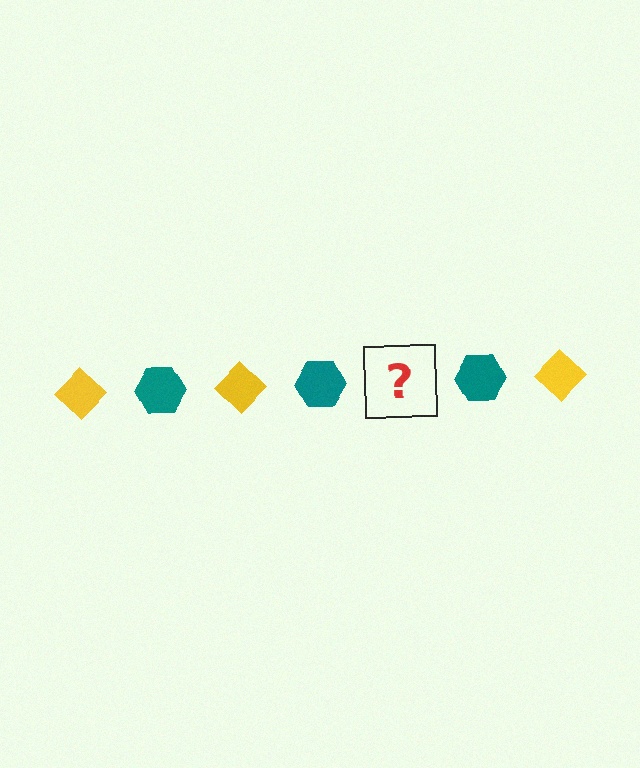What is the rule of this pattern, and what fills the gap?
The rule is that the pattern alternates between yellow diamond and teal hexagon. The gap should be filled with a yellow diamond.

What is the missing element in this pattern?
The missing element is a yellow diamond.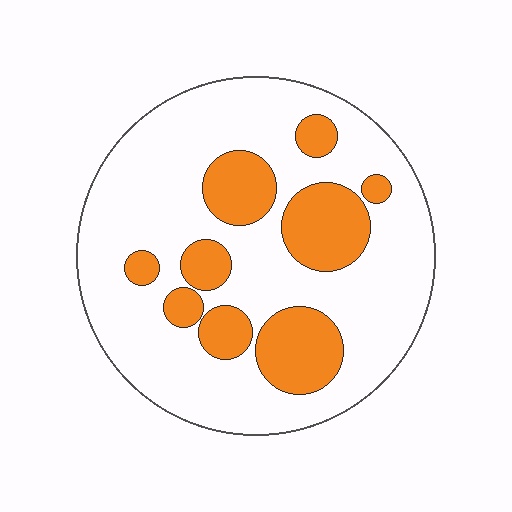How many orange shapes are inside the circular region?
9.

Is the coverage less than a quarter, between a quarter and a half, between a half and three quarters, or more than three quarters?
Between a quarter and a half.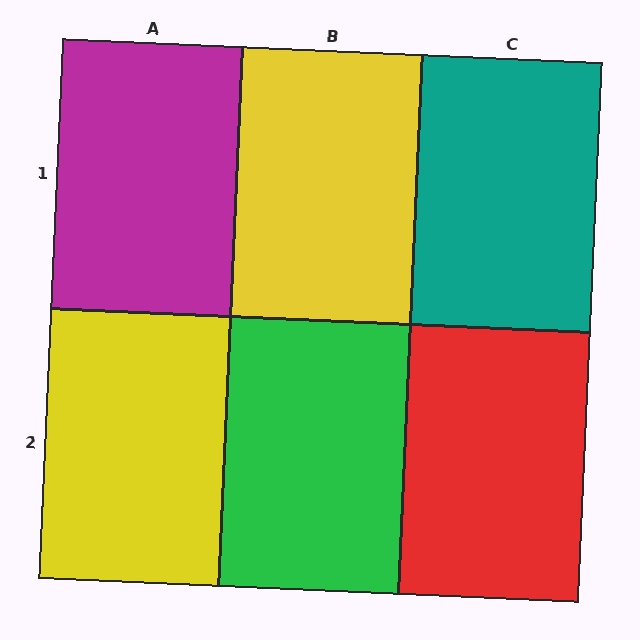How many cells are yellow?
2 cells are yellow.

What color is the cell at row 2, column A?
Yellow.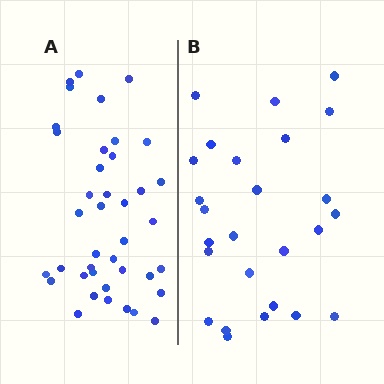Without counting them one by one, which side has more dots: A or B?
Region A (the left region) has more dots.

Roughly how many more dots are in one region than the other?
Region A has approximately 15 more dots than region B.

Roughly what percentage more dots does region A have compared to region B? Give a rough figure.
About 55% more.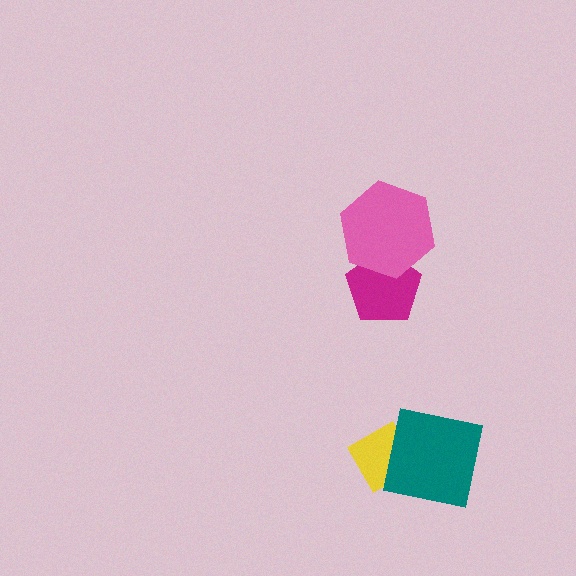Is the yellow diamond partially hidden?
Yes, it is partially covered by another shape.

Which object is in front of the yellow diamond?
The teal square is in front of the yellow diamond.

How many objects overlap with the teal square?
1 object overlaps with the teal square.